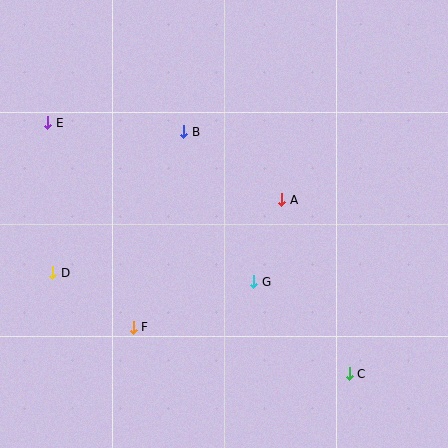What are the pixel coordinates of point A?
Point A is at (282, 200).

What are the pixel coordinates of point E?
Point E is at (48, 123).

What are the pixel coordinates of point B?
Point B is at (184, 132).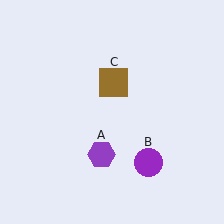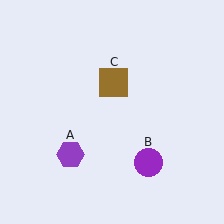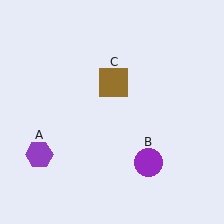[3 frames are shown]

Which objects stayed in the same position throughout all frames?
Purple circle (object B) and brown square (object C) remained stationary.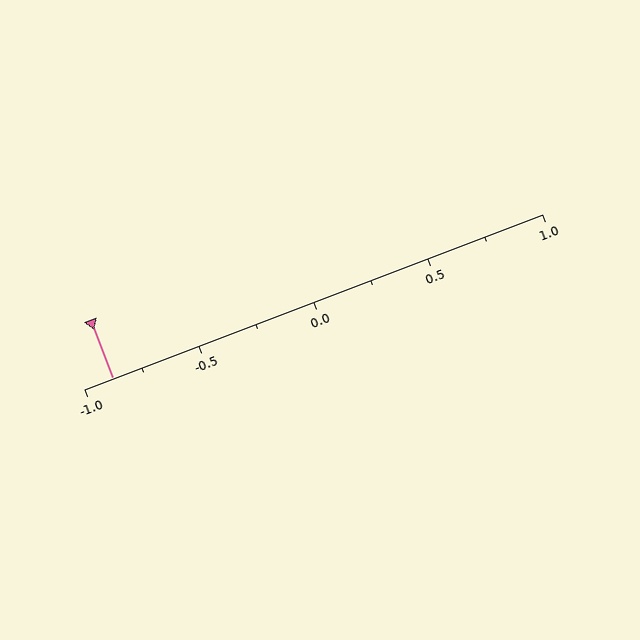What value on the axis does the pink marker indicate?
The marker indicates approximately -0.88.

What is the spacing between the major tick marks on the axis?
The major ticks are spaced 0.5 apart.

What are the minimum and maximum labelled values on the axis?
The axis runs from -1.0 to 1.0.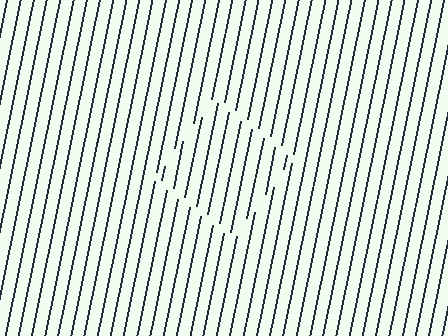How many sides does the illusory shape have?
4 sides — the line-ends trace a square.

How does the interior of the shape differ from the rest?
The interior of the shape contains the same grating, shifted by half a period — the contour is defined by the phase discontinuity where line-ends from the inner and outer gratings abut.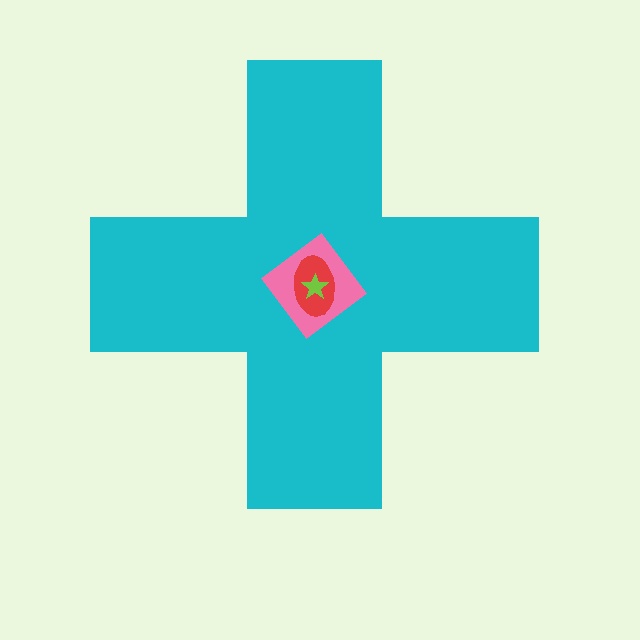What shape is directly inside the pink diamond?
The red ellipse.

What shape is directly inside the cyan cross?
The pink diamond.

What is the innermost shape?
The lime star.